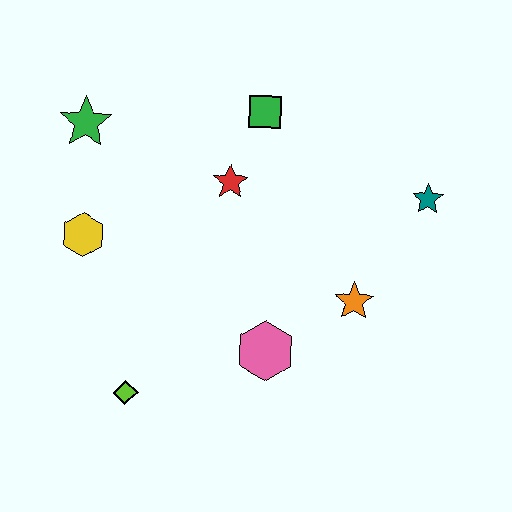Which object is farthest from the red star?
The lime diamond is farthest from the red star.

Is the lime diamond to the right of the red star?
No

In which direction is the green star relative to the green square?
The green star is to the left of the green square.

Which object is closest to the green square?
The red star is closest to the green square.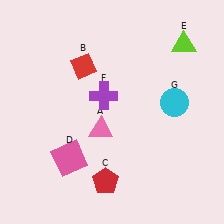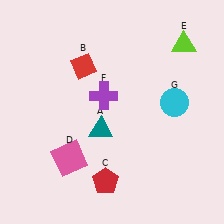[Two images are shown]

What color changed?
The triangle (A) changed from pink in Image 1 to teal in Image 2.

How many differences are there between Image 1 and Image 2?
There is 1 difference between the two images.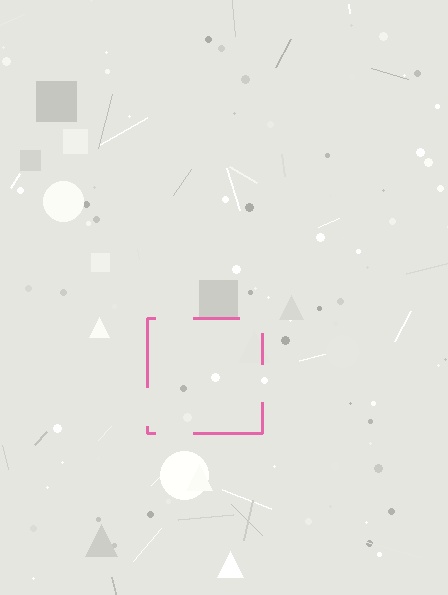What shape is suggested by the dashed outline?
The dashed outline suggests a square.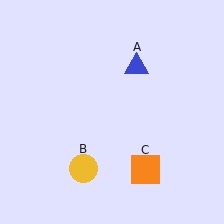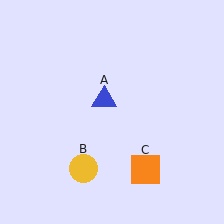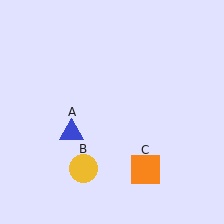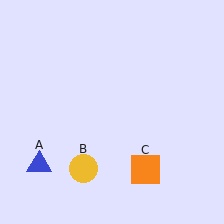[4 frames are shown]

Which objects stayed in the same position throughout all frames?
Yellow circle (object B) and orange square (object C) remained stationary.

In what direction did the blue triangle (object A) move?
The blue triangle (object A) moved down and to the left.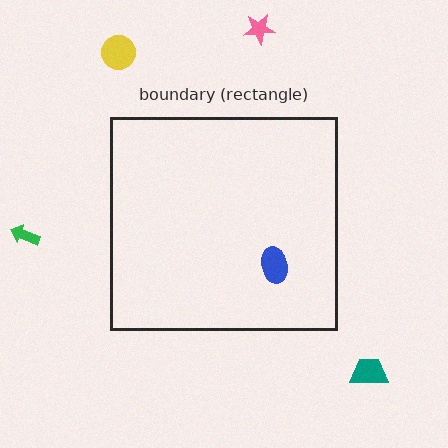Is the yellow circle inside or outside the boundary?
Outside.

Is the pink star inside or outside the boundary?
Outside.